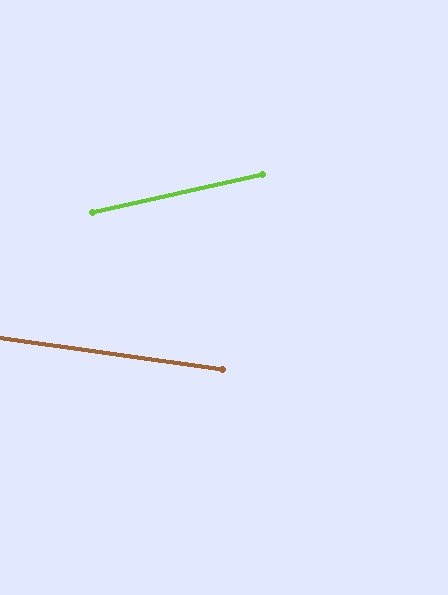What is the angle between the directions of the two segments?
Approximately 21 degrees.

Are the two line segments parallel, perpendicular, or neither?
Neither parallel nor perpendicular — they differ by about 21°.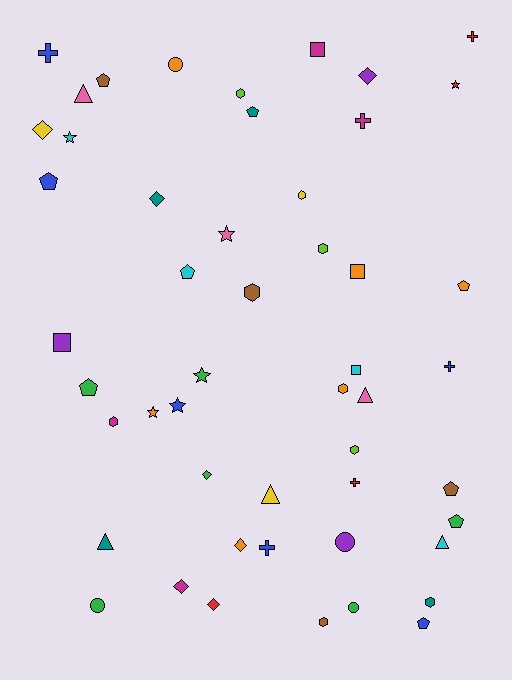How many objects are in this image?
There are 50 objects.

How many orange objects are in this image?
There are 6 orange objects.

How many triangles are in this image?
There are 5 triangles.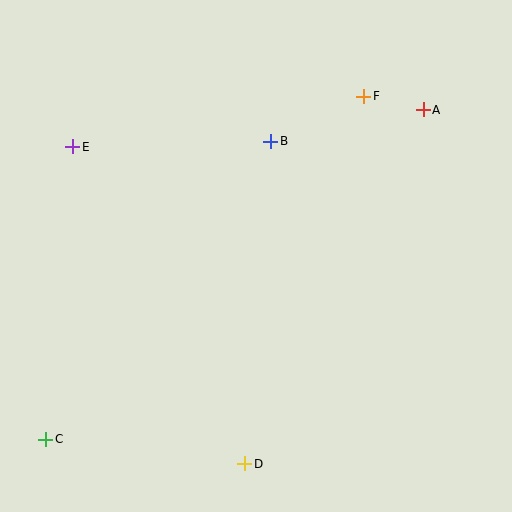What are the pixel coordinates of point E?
Point E is at (73, 147).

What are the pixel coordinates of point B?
Point B is at (271, 141).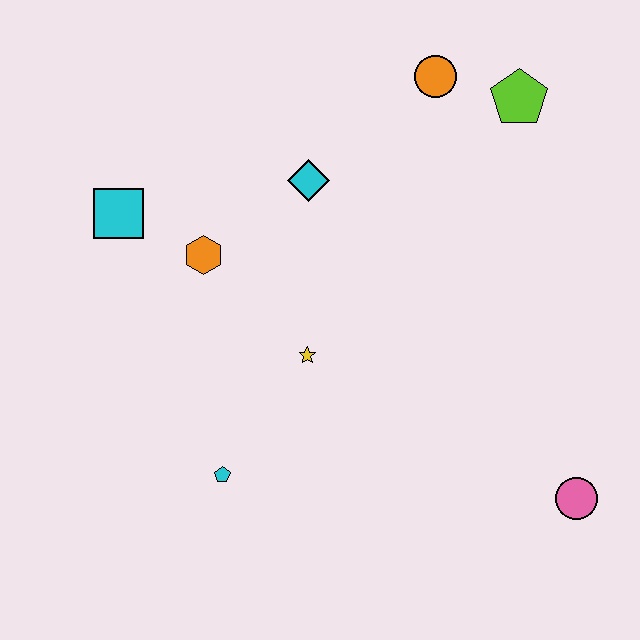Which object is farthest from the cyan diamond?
The pink circle is farthest from the cyan diamond.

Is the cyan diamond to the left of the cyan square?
No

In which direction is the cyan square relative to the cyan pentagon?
The cyan square is above the cyan pentagon.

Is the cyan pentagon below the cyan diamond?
Yes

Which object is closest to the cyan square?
The orange hexagon is closest to the cyan square.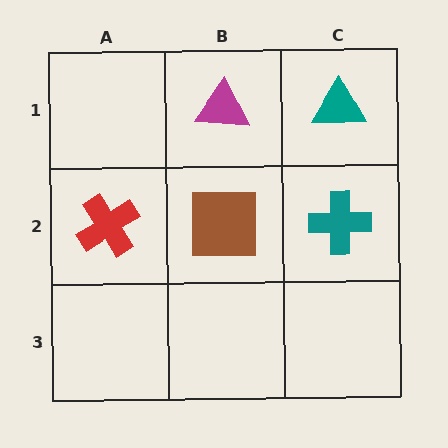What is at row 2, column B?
A brown square.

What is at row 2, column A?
A red cross.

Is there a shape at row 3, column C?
No, that cell is empty.